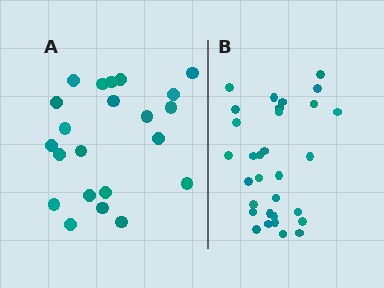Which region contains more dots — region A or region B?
Region B (the right region) has more dots.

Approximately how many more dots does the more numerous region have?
Region B has roughly 8 or so more dots than region A.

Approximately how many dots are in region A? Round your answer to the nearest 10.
About 20 dots. (The exact count is 22, which rounds to 20.)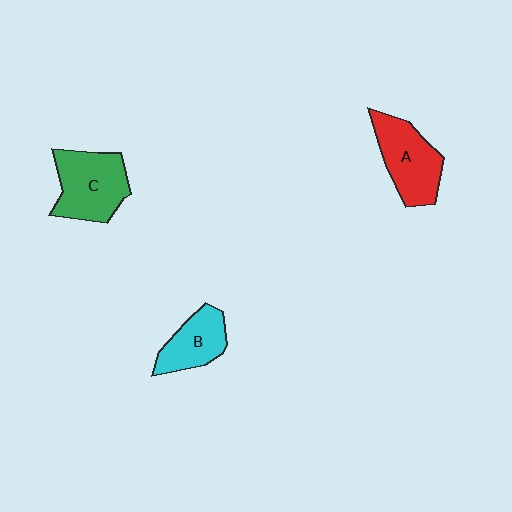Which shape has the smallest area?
Shape B (cyan).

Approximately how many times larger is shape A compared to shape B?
Approximately 1.4 times.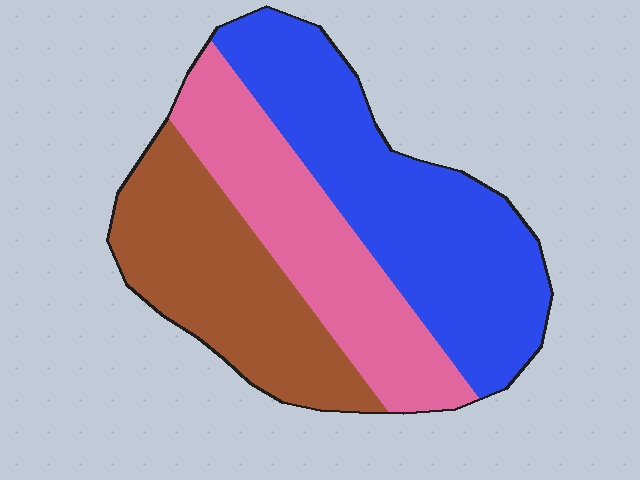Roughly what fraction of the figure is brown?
Brown takes up about one third (1/3) of the figure.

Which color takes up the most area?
Blue, at roughly 40%.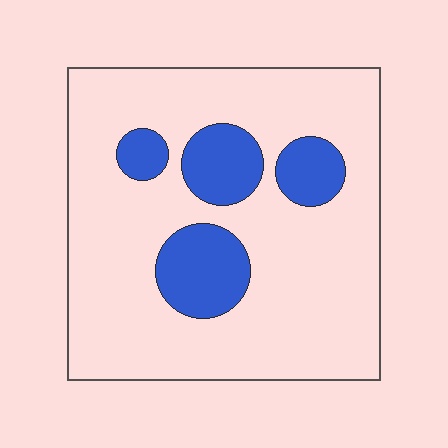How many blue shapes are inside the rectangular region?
4.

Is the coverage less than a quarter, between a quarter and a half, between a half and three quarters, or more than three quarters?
Less than a quarter.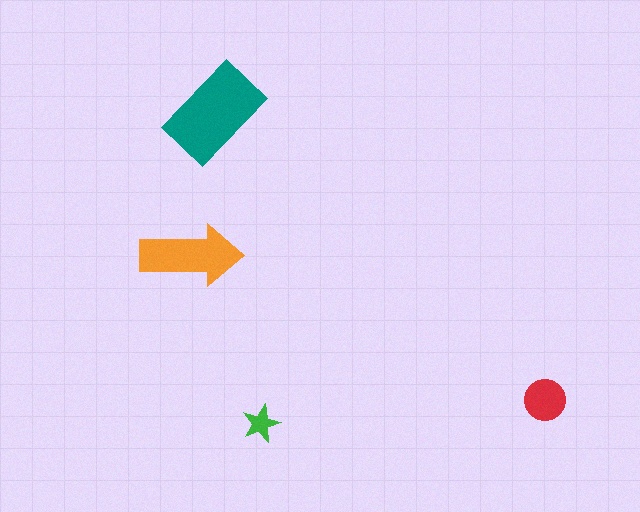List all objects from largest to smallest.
The teal rectangle, the orange arrow, the red circle, the green star.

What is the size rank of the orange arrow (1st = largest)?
2nd.